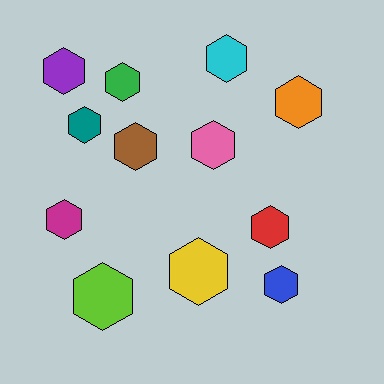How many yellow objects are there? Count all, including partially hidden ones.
There is 1 yellow object.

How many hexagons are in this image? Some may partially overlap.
There are 12 hexagons.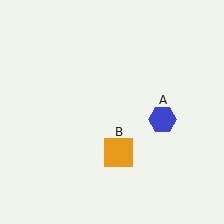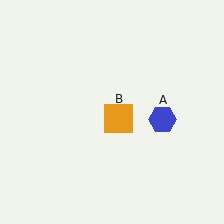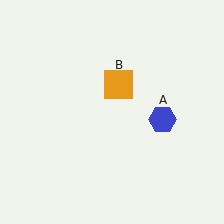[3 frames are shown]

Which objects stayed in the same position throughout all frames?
Blue hexagon (object A) remained stationary.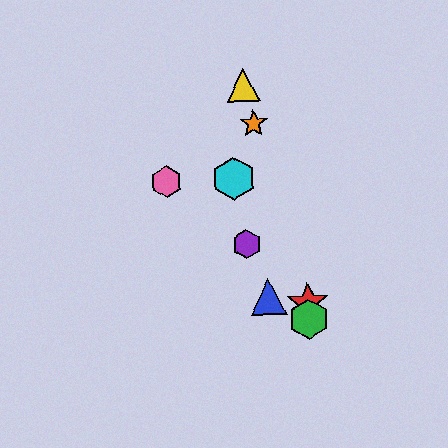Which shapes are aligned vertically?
The red star, the green hexagon are aligned vertically.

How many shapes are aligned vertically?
2 shapes (the red star, the green hexagon) are aligned vertically.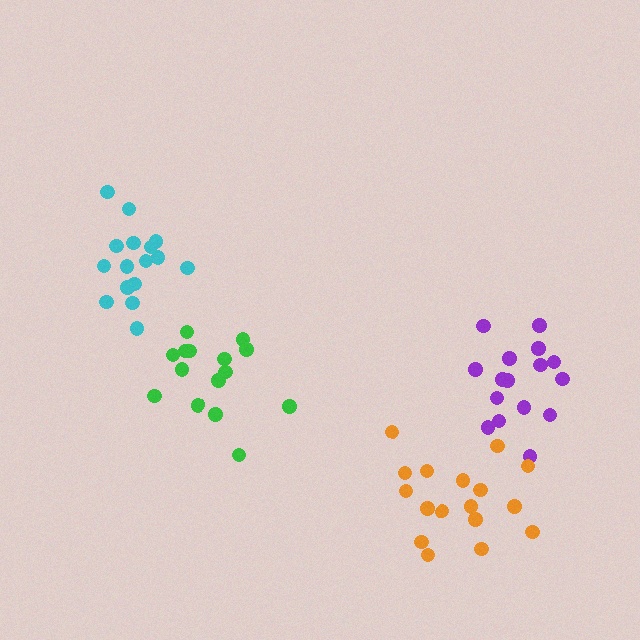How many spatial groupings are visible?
There are 4 spatial groupings.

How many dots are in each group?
Group 1: 15 dots, Group 2: 16 dots, Group 3: 16 dots, Group 4: 17 dots (64 total).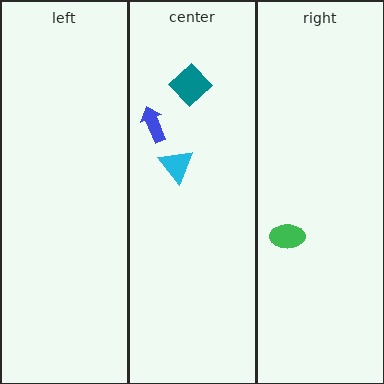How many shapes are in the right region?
1.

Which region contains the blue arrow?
The center region.